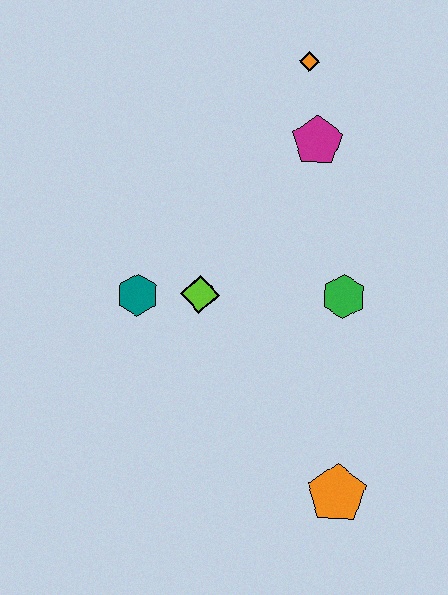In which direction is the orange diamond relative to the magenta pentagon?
The orange diamond is above the magenta pentagon.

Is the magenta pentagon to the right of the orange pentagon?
No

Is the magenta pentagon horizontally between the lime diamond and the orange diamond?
No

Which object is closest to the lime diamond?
The teal hexagon is closest to the lime diamond.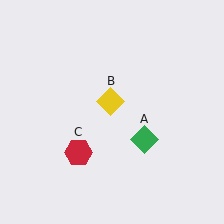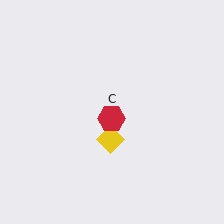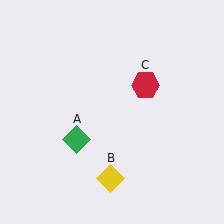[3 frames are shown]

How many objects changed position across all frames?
3 objects changed position: green diamond (object A), yellow diamond (object B), red hexagon (object C).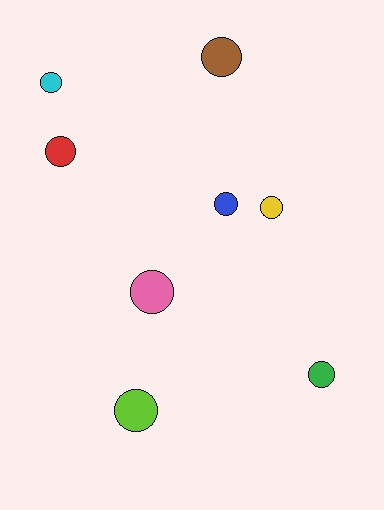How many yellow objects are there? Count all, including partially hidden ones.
There is 1 yellow object.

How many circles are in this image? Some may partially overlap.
There are 8 circles.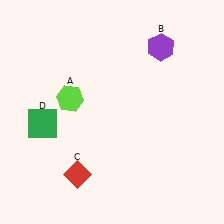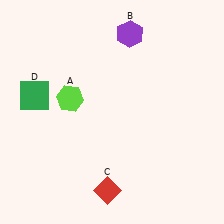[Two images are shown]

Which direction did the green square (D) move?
The green square (D) moved up.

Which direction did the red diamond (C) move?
The red diamond (C) moved right.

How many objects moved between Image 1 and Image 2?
3 objects moved between the two images.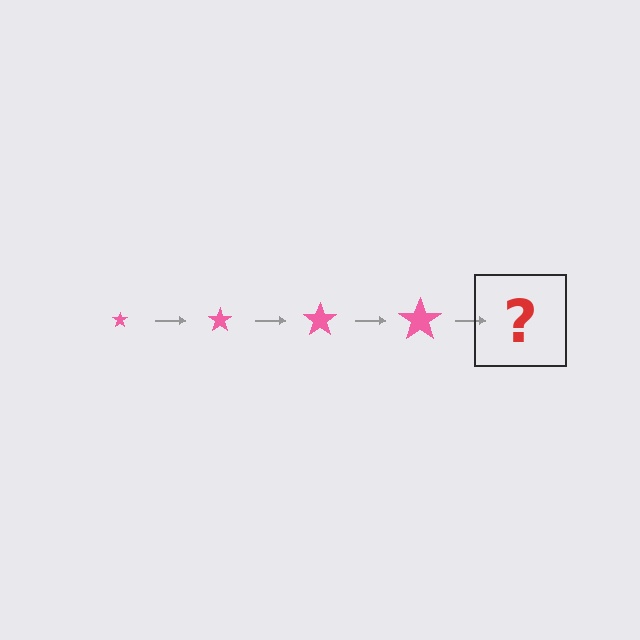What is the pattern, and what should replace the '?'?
The pattern is that the star gets progressively larger each step. The '?' should be a pink star, larger than the previous one.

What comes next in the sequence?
The next element should be a pink star, larger than the previous one.